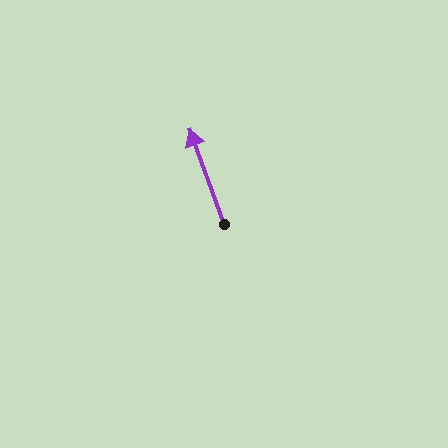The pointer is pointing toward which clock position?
Roughly 11 o'clock.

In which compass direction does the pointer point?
North.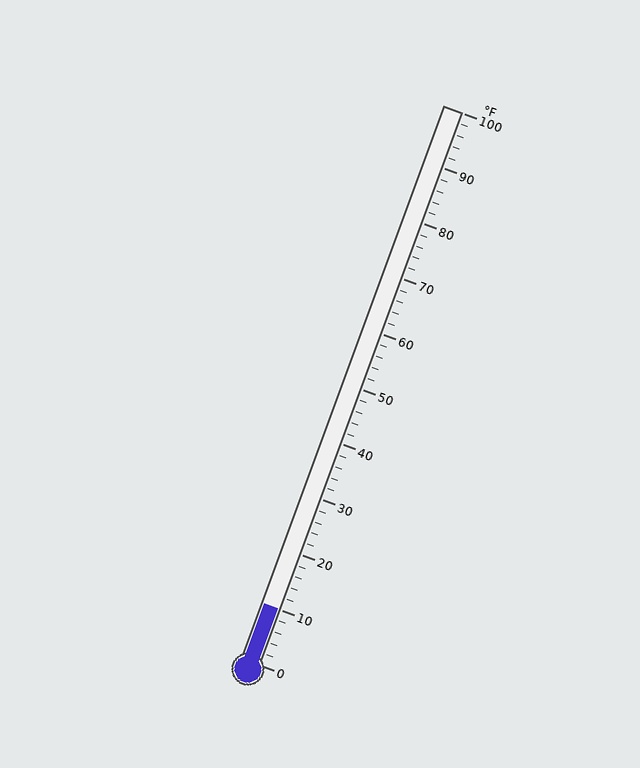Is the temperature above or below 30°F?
The temperature is below 30°F.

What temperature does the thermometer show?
The thermometer shows approximately 10°F.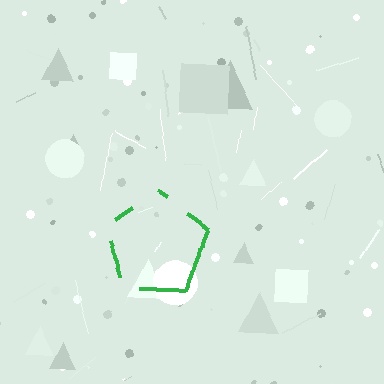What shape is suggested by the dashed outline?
The dashed outline suggests a pentagon.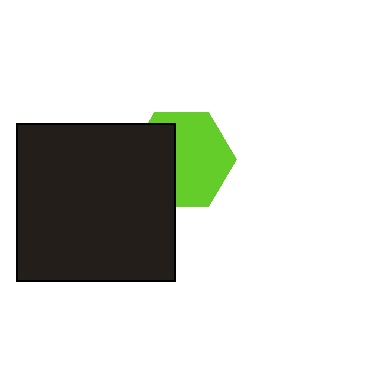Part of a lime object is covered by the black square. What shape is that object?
It is a hexagon.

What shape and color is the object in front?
The object in front is a black square.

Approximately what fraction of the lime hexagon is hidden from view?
Roughly 39% of the lime hexagon is hidden behind the black square.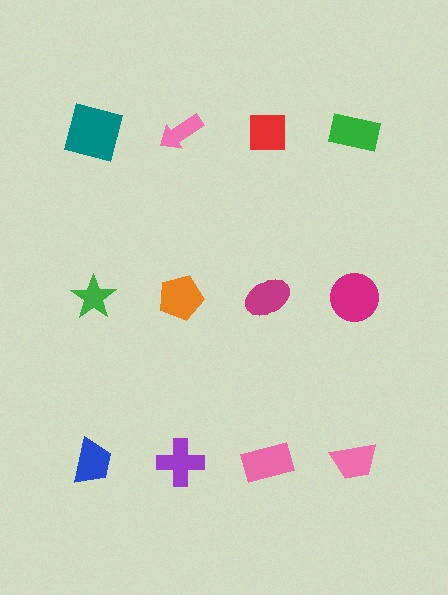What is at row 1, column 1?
A teal square.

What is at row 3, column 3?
A pink rectangle.